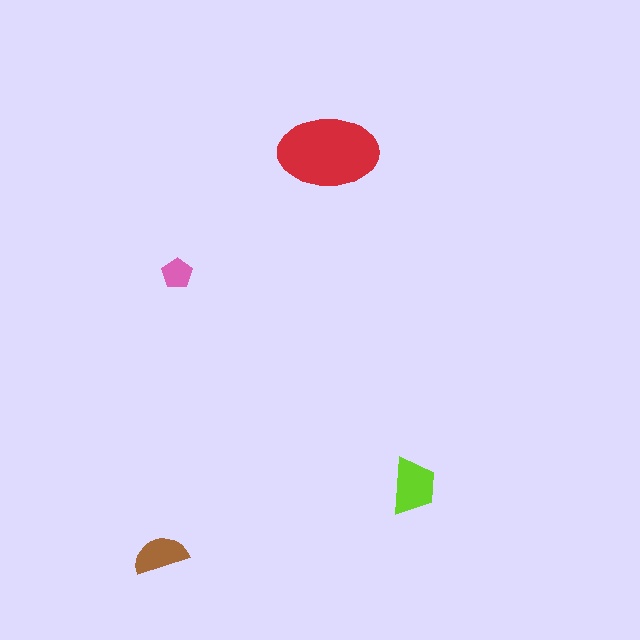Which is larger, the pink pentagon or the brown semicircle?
The brown semicircle.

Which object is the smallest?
The pink pentagon.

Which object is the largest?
The red ellipse.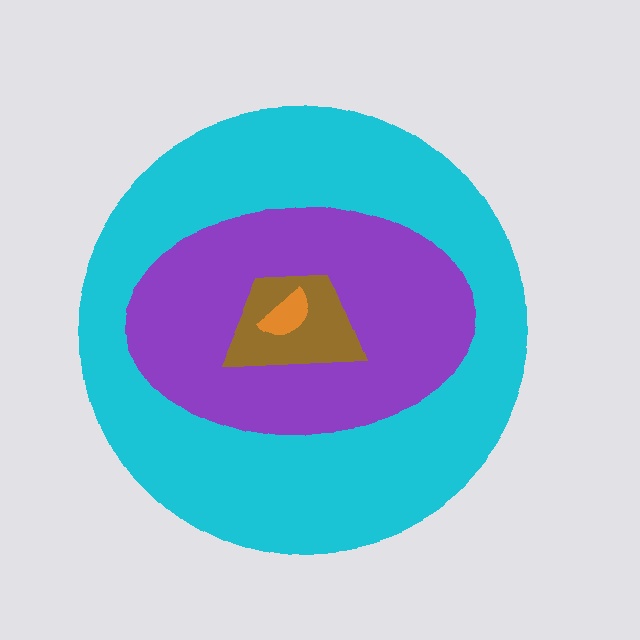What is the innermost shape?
The orange semicircle.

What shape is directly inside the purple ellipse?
The brown trapezoid.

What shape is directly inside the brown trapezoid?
The orange semicircle.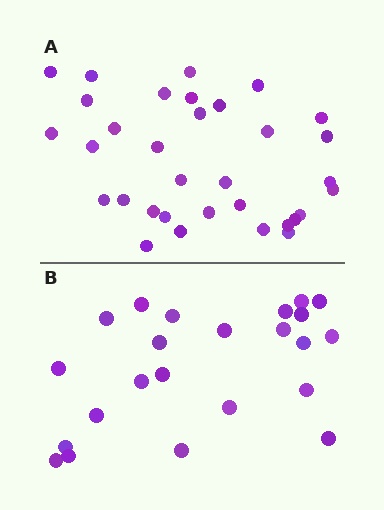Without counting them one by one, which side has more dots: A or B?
Region A (the top region) has more dots.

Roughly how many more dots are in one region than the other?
Region A has roughly 10 or so more dots than region B.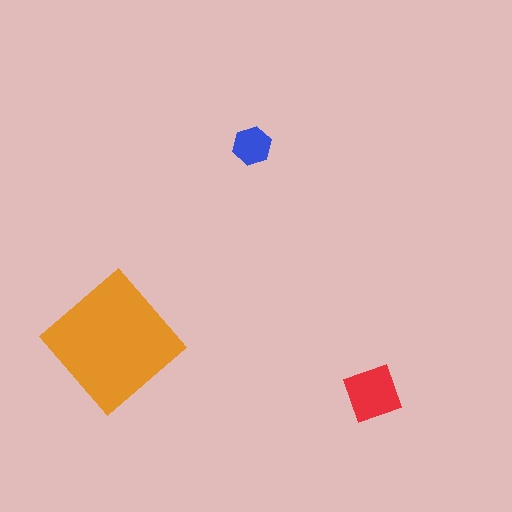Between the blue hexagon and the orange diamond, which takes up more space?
The orange diamond.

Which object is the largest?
The orange diamond.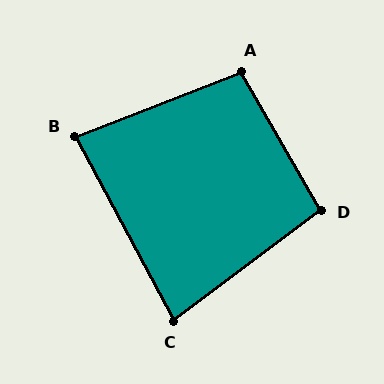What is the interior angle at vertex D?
Approximately 97 degrees (obtuse).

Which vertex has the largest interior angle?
A, at approximately 99 degrees.